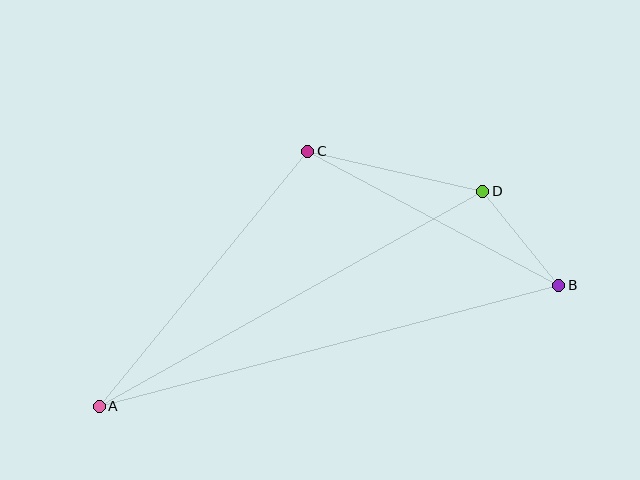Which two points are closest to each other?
Points B and D are closest to each other.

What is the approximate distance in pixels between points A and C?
The distance between A and C is approximately 330 pixels.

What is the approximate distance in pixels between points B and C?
The distance between B and C is approximately 284 pixels.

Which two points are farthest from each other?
Points A and B are farthest from each other.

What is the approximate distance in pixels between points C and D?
The distance between C and D is approximately 179 pixels.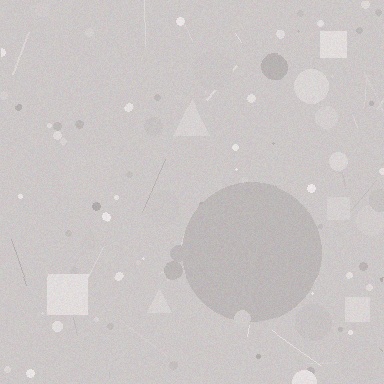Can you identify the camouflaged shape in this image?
The camouflaged shape is a circle.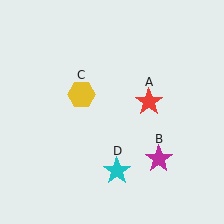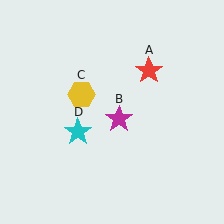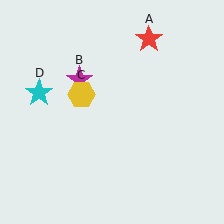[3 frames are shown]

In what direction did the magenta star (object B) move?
The magenta star (object B) moved up and to the left.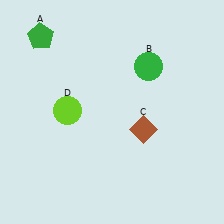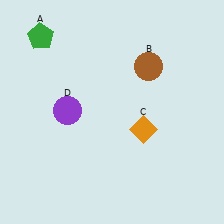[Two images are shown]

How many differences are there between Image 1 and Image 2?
There are 3 differences between the two images.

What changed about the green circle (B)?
In Image 1, B is green. In Image 2, it changed to brown.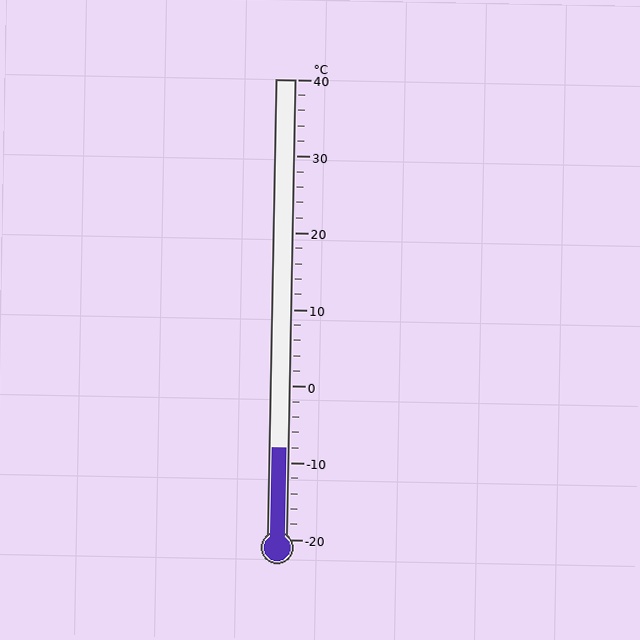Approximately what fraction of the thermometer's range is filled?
The thermometer is filled to approximately 20% of its range.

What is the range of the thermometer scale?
The thermometer scale ranges from -20°C to 40°C.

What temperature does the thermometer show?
The thermometer shows approximately -8°C.